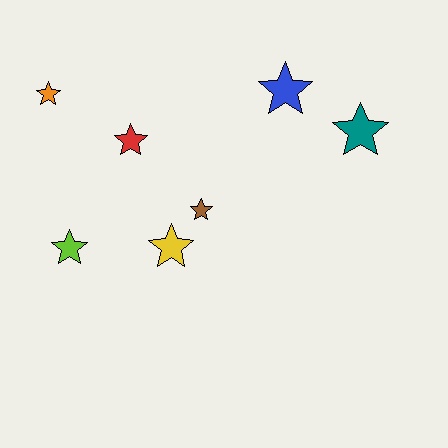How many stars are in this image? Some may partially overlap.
There are 7 stars.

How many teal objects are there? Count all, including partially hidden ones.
There is 1 teal object.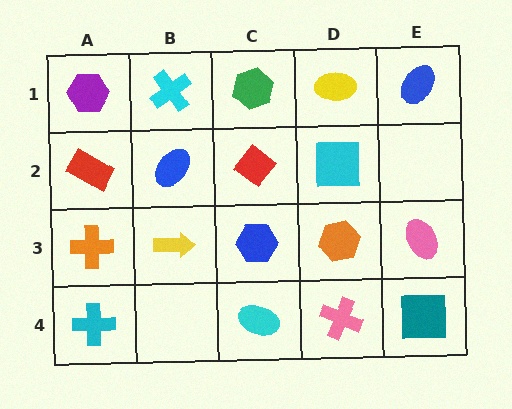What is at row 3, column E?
A pink ellipse.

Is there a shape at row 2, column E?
No, that cell is empty.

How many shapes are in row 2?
4 shapes.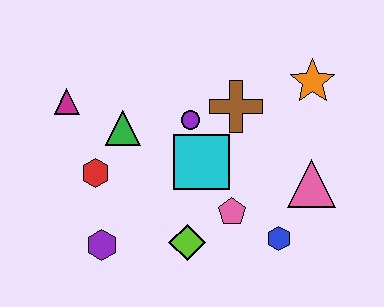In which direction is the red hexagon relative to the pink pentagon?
The red hexagon is to the left of the pink pentagon.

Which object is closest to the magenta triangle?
The green triangle is closest to the magenta triangle.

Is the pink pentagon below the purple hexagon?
No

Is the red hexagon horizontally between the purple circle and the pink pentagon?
No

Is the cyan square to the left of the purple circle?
No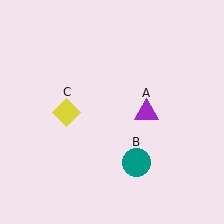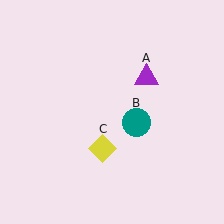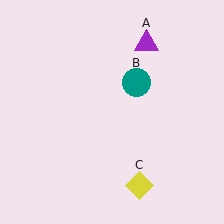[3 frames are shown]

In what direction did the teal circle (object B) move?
The teal circle (object B) moved up.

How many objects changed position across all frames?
3 objects changed position: purple triangle (object A), teal circle (object B), yellow diamond (object C).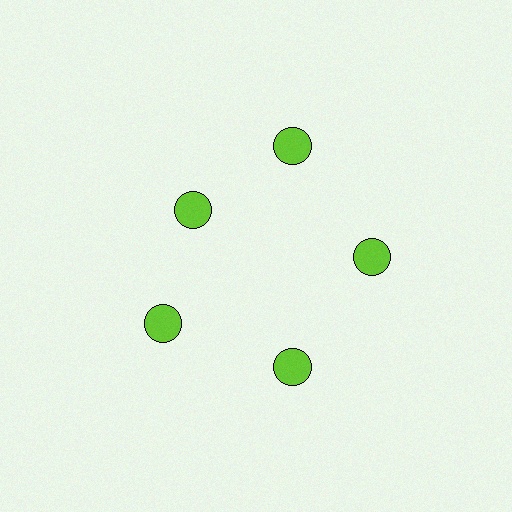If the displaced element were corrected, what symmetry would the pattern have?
It would have 5-fold rotational symmetry — the pattern would map onto itself every 72 degrees.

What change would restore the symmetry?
The symmetry would be restored by moving it outward, back onto the ring so that all 5 circles sit at equal angles and equal distance from the center.